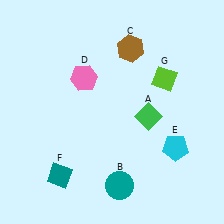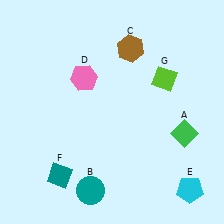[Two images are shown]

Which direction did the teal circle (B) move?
The teal circle (B) moved left.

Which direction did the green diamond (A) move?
The green diamond (A) moved right.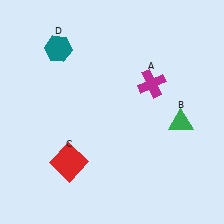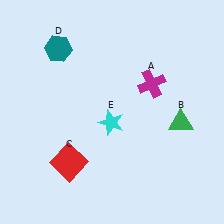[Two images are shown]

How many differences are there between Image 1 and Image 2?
There is 1 difference between the two images.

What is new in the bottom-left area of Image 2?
A cyan star (E) was added in the bottom-left area of Image 2.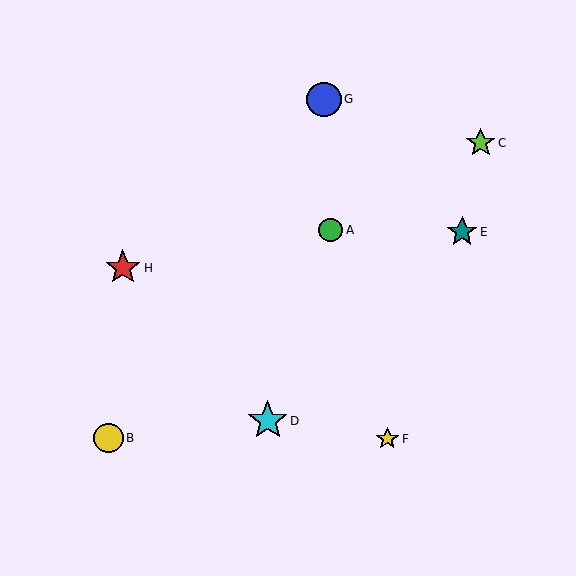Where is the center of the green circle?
The center of the green circle is at (331, 230).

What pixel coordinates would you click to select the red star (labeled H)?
Click at (123, 268) to select the red star H.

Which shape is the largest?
The cyan star (labeled D) is the largest.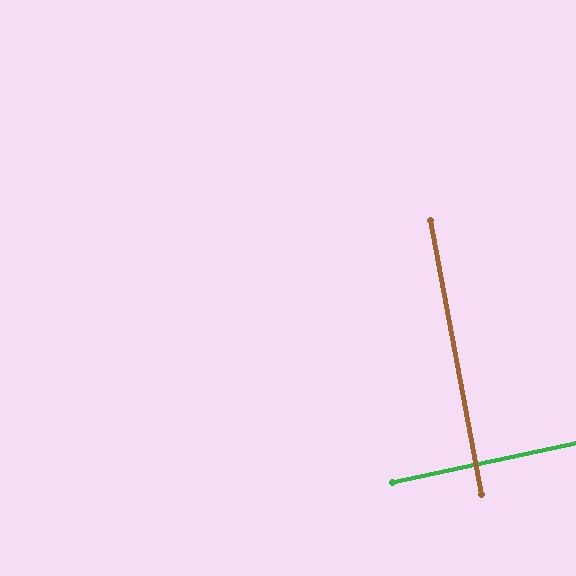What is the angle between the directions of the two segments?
Approximately 88 degrees.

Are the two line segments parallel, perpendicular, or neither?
Perpendicular — they meet at approximately 88°.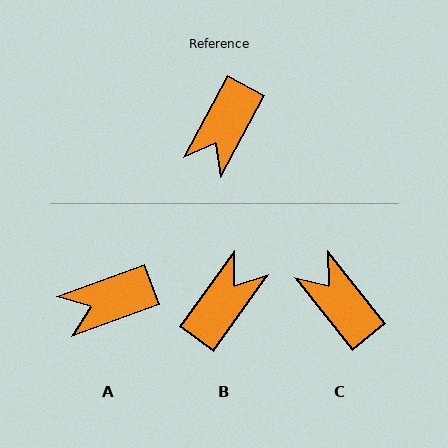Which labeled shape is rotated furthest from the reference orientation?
B, about 173 degrees away.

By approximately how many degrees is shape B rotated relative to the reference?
Approximately 173 degrees counter-clockwise.